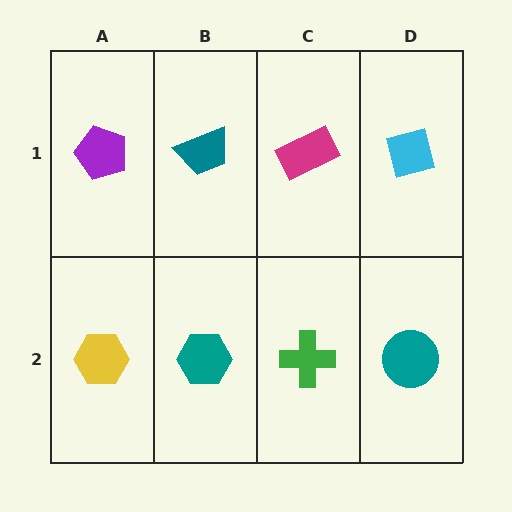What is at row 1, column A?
A purple pentagon.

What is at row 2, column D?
A teal circle.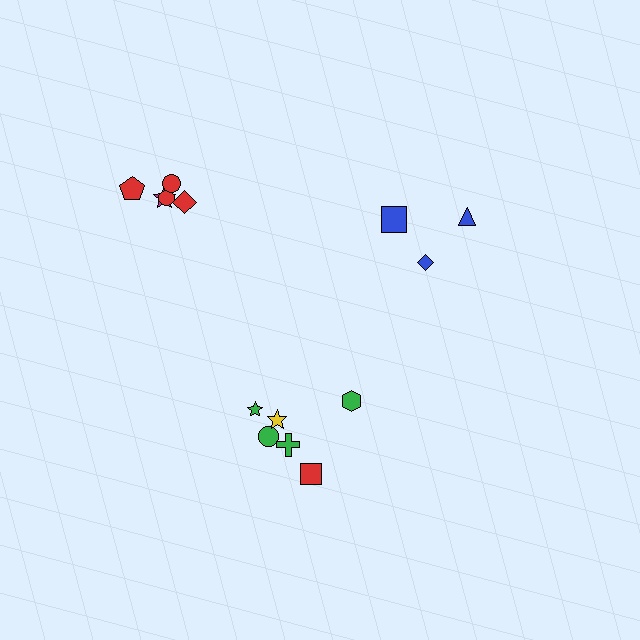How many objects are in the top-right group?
There are 3 objects.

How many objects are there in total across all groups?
There are 14 objects.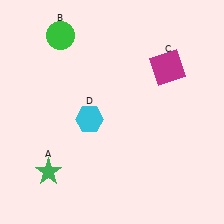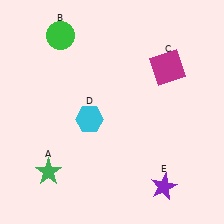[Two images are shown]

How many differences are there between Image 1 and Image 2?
There is 1 difference between the two images.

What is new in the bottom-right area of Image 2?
A purple star (E) was added in the bottom-right area of Image 2.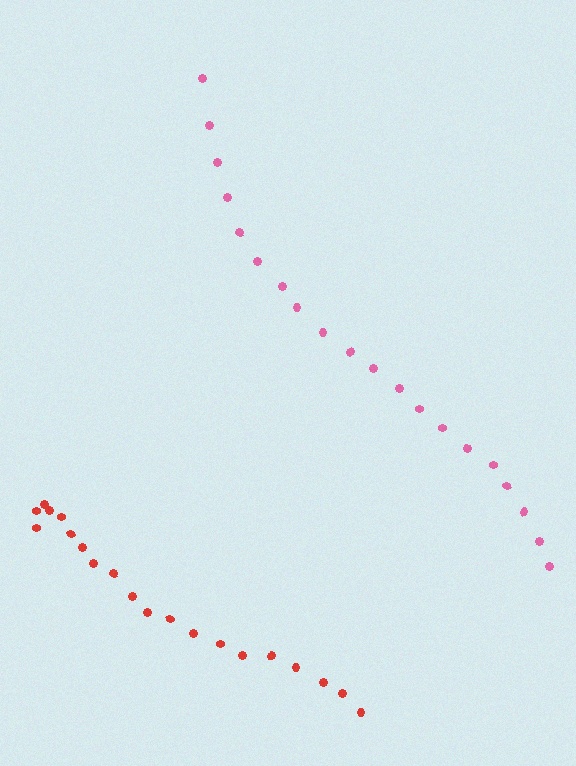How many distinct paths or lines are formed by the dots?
There are 2 distinct paths.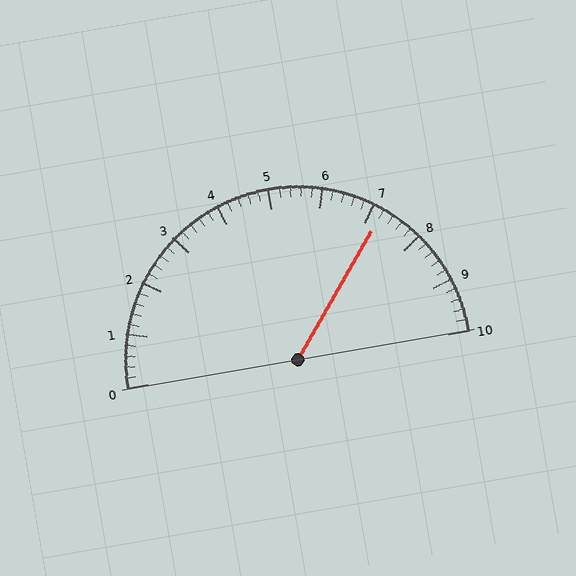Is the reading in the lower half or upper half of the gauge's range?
The reading is in the upper half of the range (0 to 10).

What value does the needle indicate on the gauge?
The needle indicates approximately 7.2.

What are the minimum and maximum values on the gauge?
The gauge ranges from 0 to 10.